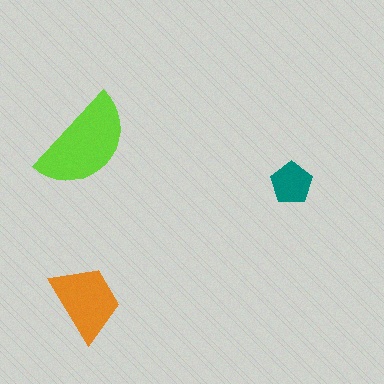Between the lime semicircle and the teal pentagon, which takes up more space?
The lime semicircle.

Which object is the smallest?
The teal pentagon.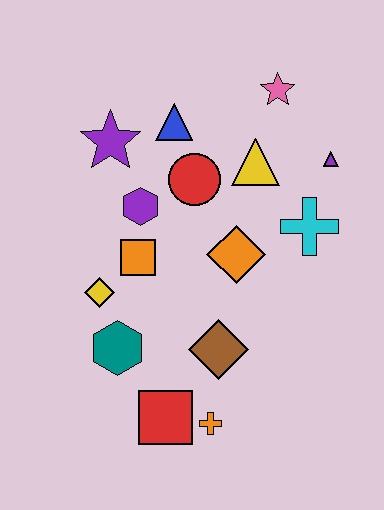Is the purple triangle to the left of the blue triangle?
No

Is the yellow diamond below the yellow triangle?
Yes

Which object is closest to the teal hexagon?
The yellow diamond is closest to the teal hexagon.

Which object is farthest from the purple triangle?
The red square is farthest from the purple triangle.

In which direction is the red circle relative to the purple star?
The red circle is to the right of the purple star.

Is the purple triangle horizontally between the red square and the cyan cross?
No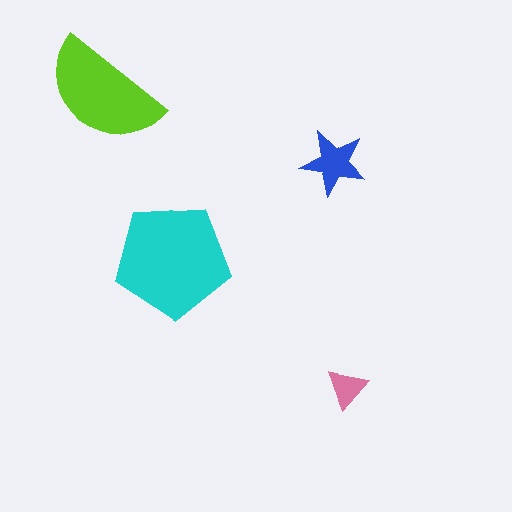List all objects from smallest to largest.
The pink triangle, the blue star, the lime semicircle, the cyan pentagon.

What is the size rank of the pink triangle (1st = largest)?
4th.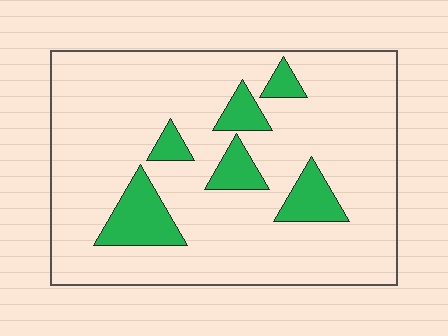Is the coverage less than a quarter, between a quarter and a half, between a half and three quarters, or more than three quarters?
Less than a quarter.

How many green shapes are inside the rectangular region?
6.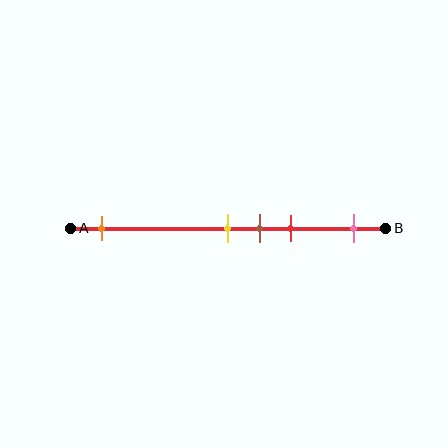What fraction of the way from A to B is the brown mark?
The brown mark is approximately 60% (0.6) of the way from A to B.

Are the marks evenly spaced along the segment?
No, the marks are not evenly spaced.